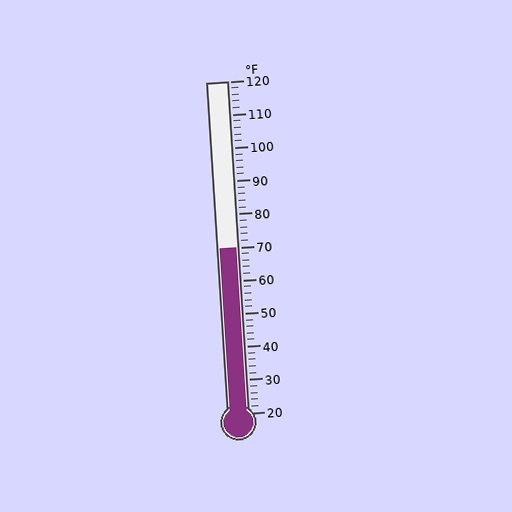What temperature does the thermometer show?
The thermometer shows approximately 70°F.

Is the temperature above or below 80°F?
The temperature is below 80°F.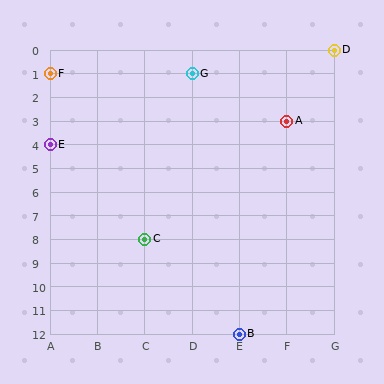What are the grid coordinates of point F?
Point F is at grid coordinates (A, 1).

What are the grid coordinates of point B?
Point B is at grid coordinates (E, 12).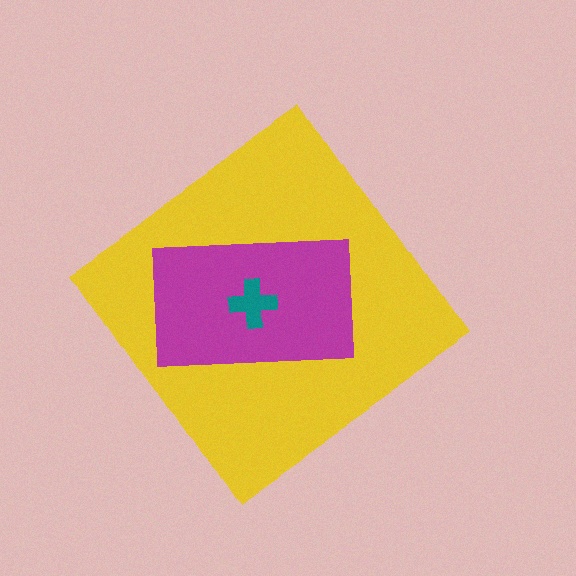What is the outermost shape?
The yellow diamond.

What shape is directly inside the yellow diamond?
The magenta rectangle.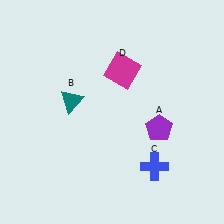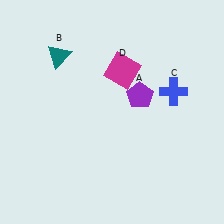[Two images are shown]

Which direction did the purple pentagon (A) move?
The purple pentagon (A) moved up.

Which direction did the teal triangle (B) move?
The teal triangle (B) moved up.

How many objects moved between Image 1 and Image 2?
3 objects moved between the two images.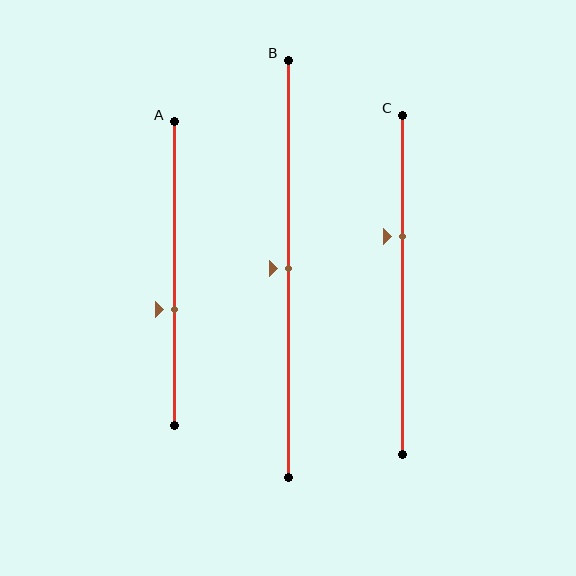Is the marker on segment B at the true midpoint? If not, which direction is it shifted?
Yes, the marker on segment B is at the true midpoint.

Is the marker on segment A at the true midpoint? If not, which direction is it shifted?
No, the marker on segment A is shifted downward by about 12% of the segment length.